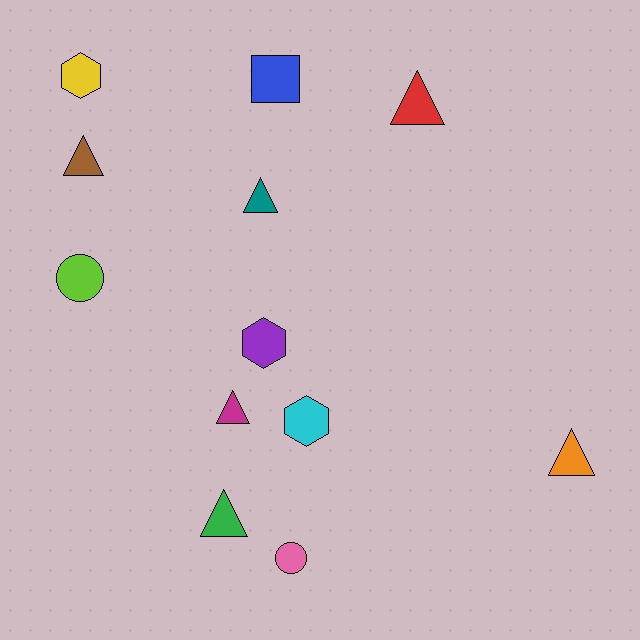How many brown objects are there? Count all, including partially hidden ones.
There is 1 brown object.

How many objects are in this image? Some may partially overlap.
There are 12 objects.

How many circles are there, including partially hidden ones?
There are 2 circles.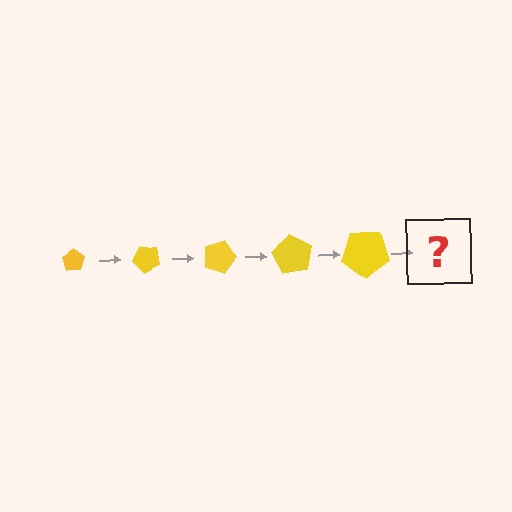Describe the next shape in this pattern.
It should be a pentagon, larger than the previous one and rotated 225 degrees from the start.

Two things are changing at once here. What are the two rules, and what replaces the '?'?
The two rules are that the pentagon grows larger each step and it rotates 45 degrees each step. The '?' should be a pentagon, larger than the previous one and rotated 225 degrees from the start.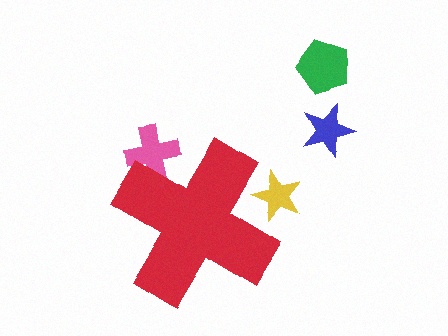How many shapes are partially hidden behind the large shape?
2 shapes are partially hidden.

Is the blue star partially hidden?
No, the blue star is fully visible.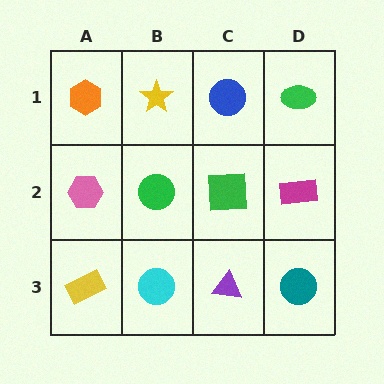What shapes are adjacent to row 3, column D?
A magenta rectangle (row 2, column D), a purple triangle (row 3, column C).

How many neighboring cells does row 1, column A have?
2.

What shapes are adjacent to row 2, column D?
A green ellipse (row 1, column D), a teal circle (row 3, column D), a green square (row 2, column C).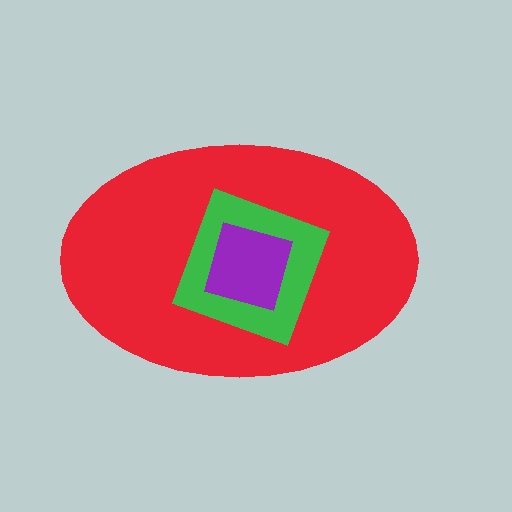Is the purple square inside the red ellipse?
Yes.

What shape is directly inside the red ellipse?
The green diamond.